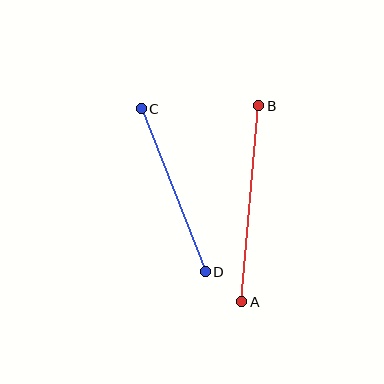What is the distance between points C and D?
The distance is approximately 175 pixels.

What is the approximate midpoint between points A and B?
The midpoint is at approximately (250, 204) pixels.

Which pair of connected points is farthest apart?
Points A and B are farthest apart.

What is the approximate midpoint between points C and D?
The midpoint is at approximately (173, 190) pixels.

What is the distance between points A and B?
The distance is approximately 197 pixels.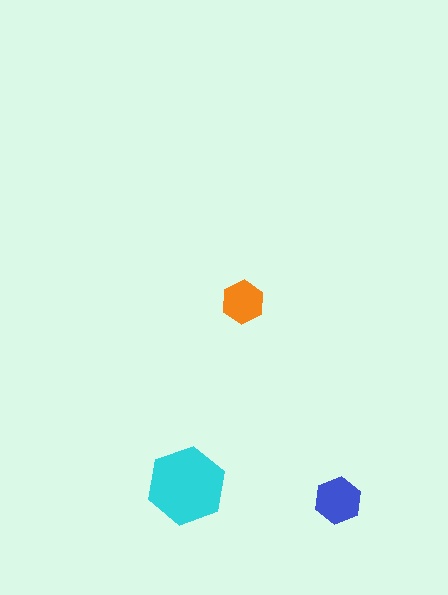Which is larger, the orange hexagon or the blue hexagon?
The blue one.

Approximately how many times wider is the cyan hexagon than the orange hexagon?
About 2 times wider.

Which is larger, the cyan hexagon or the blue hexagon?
The cyan one.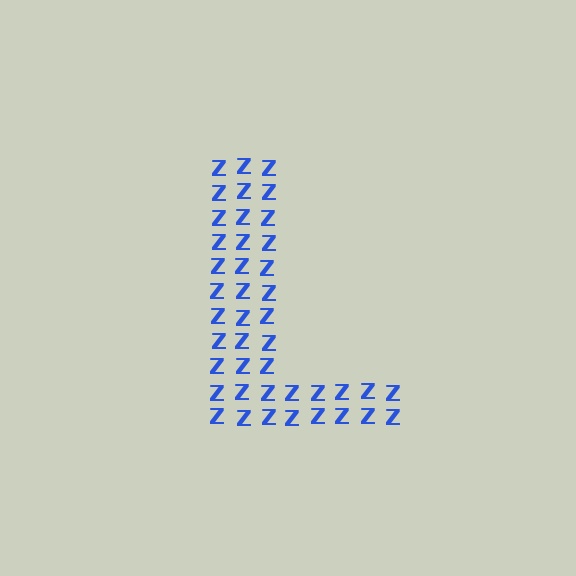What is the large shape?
The large shape is the letter L.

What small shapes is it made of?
It is made of small letter Z's.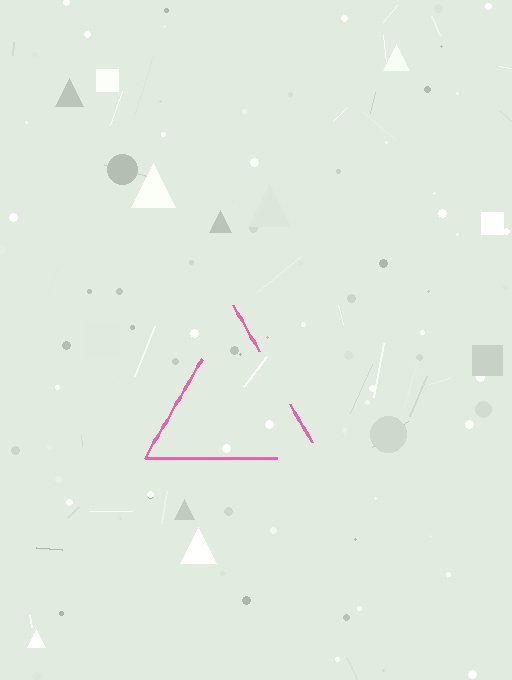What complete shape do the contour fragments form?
The contour fragments form a triangle.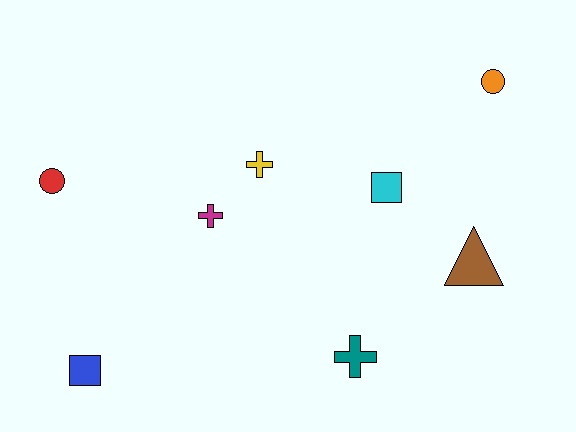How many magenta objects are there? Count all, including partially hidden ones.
There is 1 magenta object.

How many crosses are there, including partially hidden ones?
There are 3 crosses.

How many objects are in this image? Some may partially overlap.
There are 8 objects.